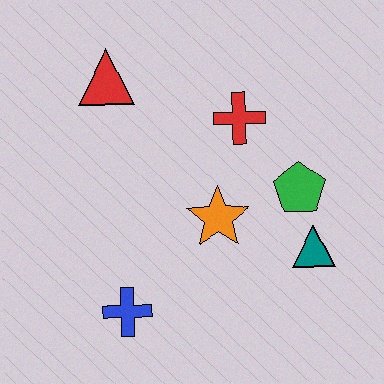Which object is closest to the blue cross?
The orange star is closest to the blue cross.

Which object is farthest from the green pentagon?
The red triangle is farthest from the green pentagon.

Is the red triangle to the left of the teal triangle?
Yes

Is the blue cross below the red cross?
Yes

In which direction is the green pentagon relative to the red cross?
The green pentagon is below the red cross.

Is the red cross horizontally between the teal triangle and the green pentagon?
No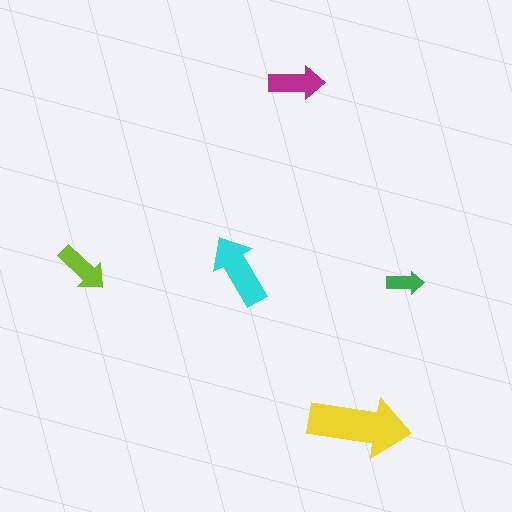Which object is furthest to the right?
The green arrow is rightmost.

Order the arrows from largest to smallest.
the yellow one, the cyan one, the magenta one, the lime one, the green one.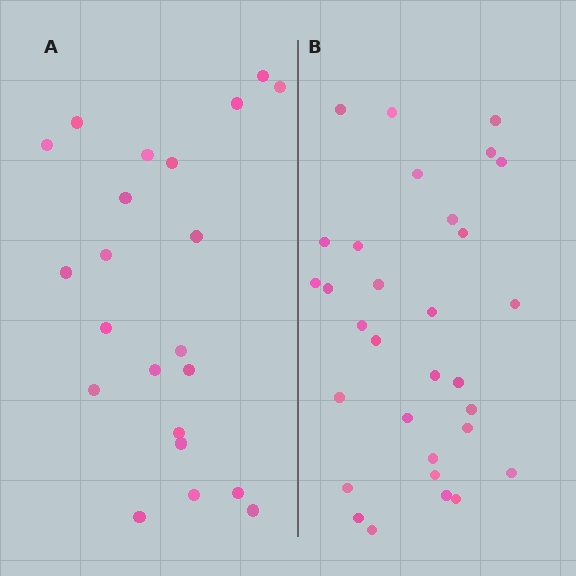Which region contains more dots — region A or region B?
Region B (the right region) has more dots.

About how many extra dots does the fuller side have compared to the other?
Region B has roughly 8 or so more dots than region A.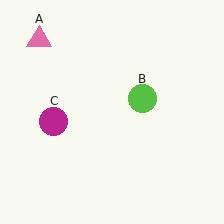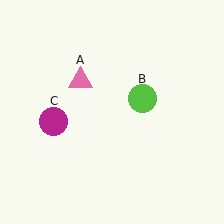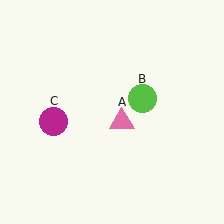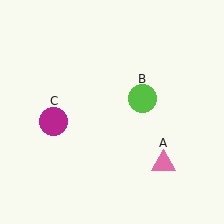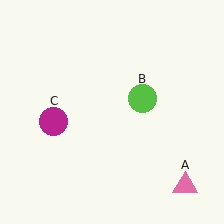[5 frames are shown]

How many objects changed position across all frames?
1 object changed position: pink triangle (object A).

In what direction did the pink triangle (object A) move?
The pink triangle (object A) moved down and to the right.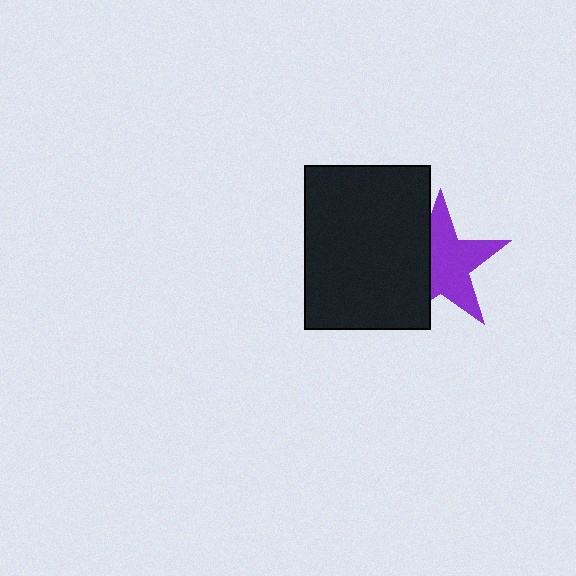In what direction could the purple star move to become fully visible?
The purple star could move right. That would shift it out from behind the black rectangle entirely.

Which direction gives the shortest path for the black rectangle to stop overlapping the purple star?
Moving left gives the shortest separation.